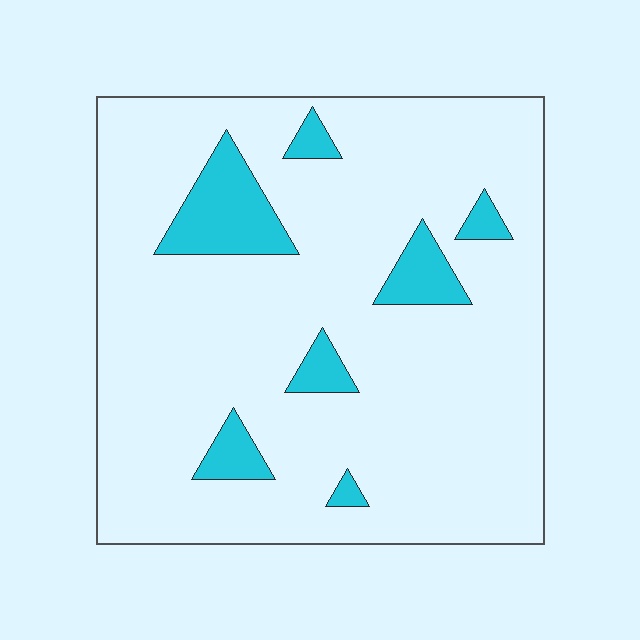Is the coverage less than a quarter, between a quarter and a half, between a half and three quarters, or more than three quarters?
Less than a quarter.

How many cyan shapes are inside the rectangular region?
7.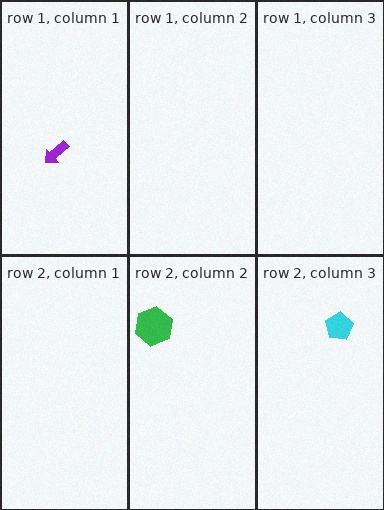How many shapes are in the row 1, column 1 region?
1.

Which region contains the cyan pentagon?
The row 2, column 3 region.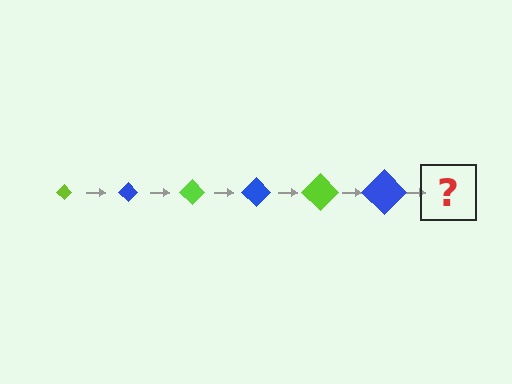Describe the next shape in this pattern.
It should be a lime diamond, larger than the previous one.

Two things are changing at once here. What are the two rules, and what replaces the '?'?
The two rules are that the diamond grows larger each step and the color cycles through lime and blue. The '?' should be a lime diamond, larger than the previous one.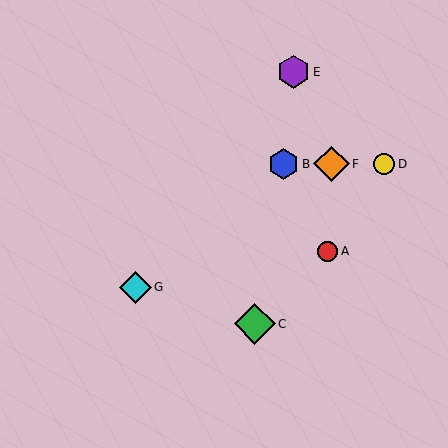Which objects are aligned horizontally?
Objects B, D, F are aligned horizontally.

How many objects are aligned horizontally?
3 objects (B, D, F) are aligned horizontally.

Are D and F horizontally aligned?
Yes, both are at y≈164.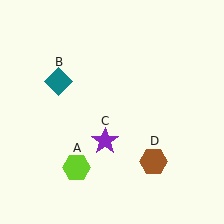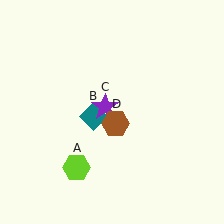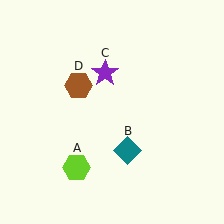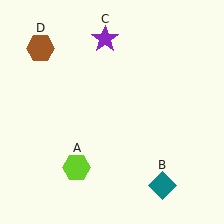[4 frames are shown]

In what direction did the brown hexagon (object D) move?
The brown hexagon (object D) moved up and to the left.